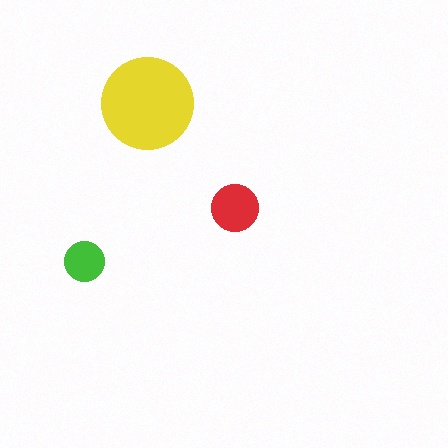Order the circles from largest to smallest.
the yellow one, the red one, the green one.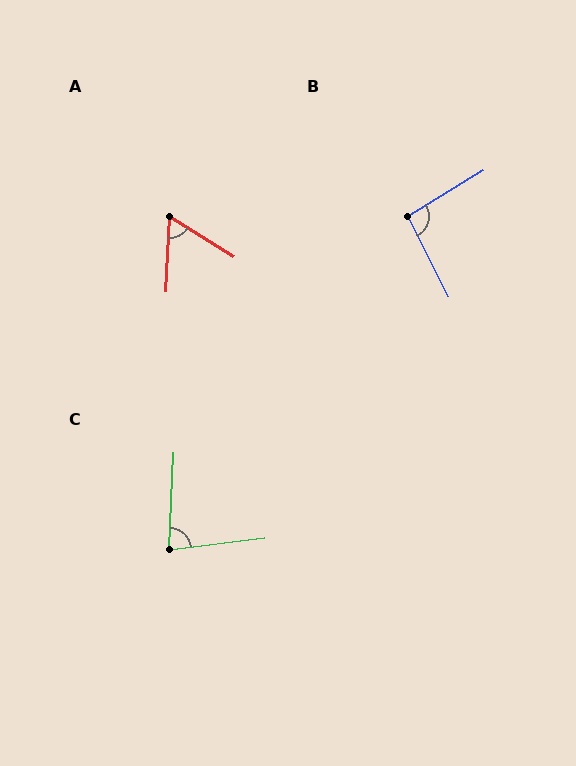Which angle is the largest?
B, at approximately 94 degrees.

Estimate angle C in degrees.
Approximately 80 degrees.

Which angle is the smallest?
A, at approximately 61 degrees.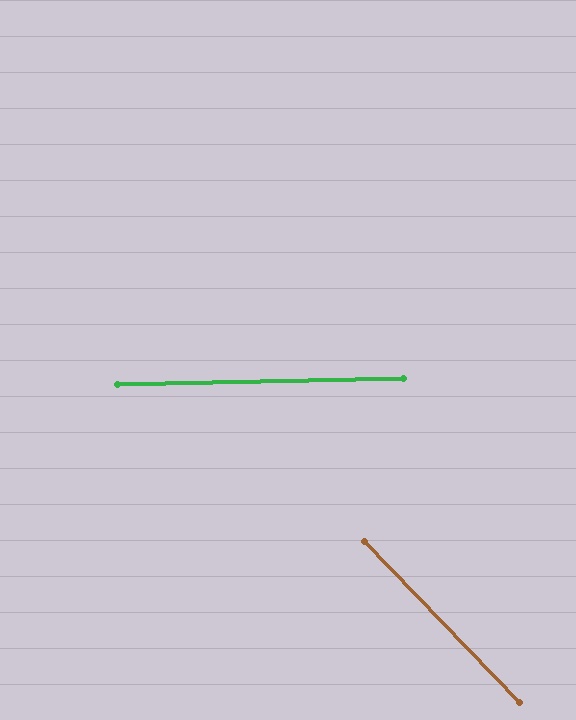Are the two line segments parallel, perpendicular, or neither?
Neither parallel nor perpendicular — they differ by about 47°.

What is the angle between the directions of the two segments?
Approximately 47 degrees.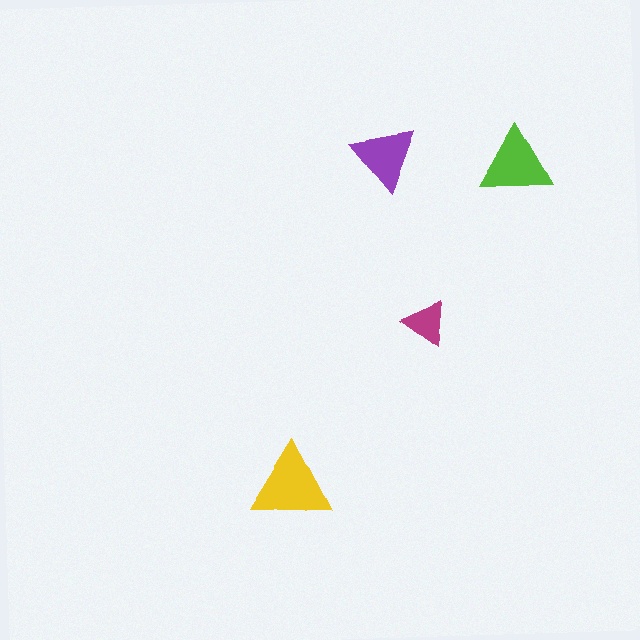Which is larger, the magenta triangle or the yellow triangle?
The yellow one.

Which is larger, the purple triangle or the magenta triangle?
The purple one.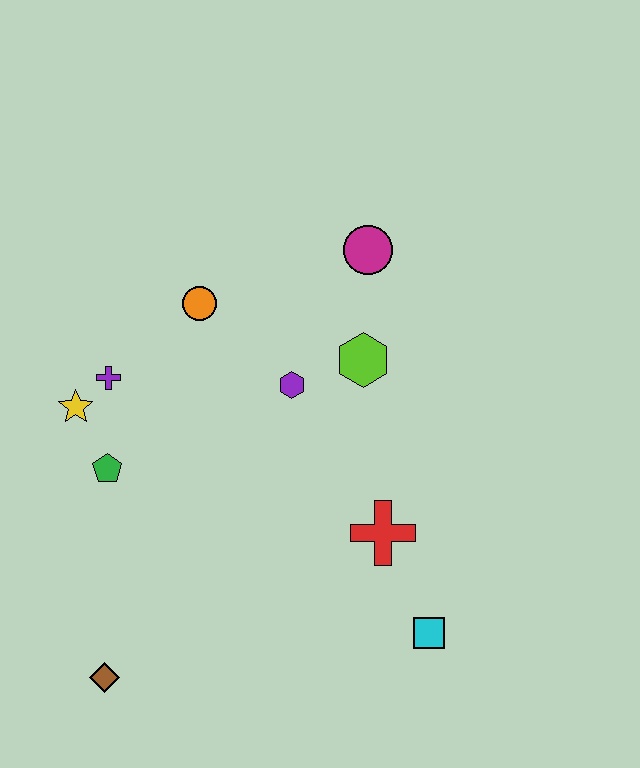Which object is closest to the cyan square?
The red cross is closest to the cyan square.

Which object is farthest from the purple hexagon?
The brown diamond is farthest from the purple hexagon.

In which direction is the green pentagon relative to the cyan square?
The green pentagon is to the left of the cyan square.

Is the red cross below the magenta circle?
Yes